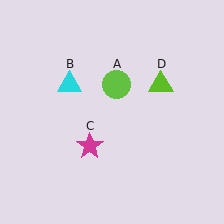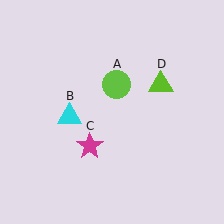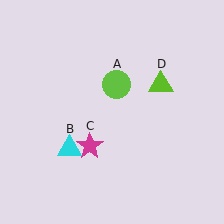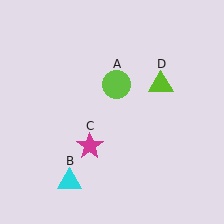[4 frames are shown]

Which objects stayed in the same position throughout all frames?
Lime circle (object A) and magenta star (object C) and lime triangle (object D) remained stationary.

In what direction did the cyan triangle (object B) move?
The cyan triangle (object B) moved down.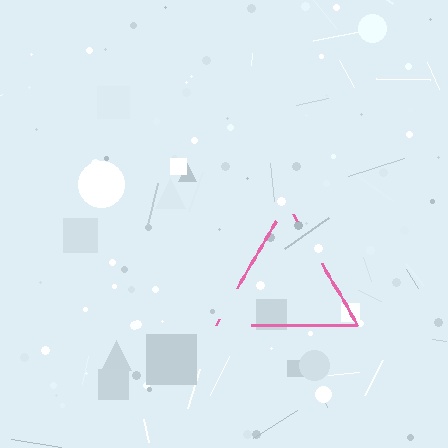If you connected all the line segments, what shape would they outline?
They would outline a triangle.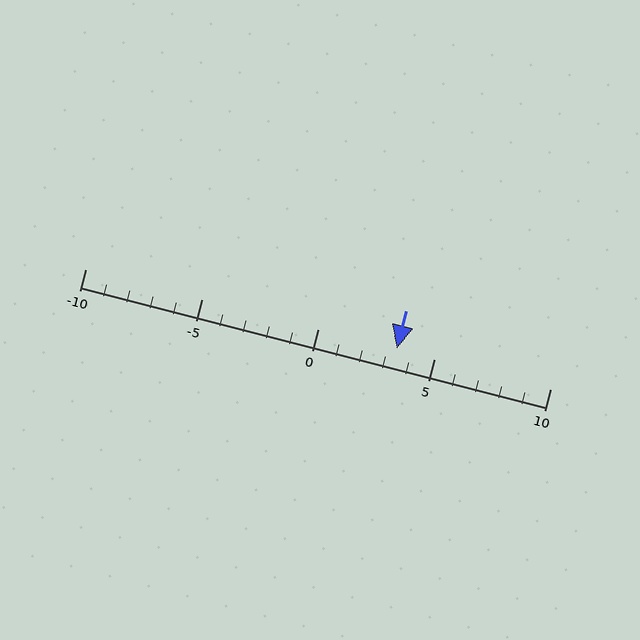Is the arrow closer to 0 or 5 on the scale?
The arrow is closer to 5.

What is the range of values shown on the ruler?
The ruler shows values from -10 to 10.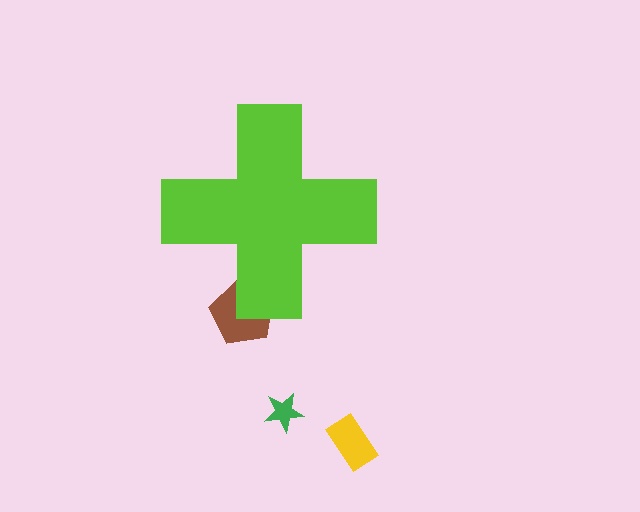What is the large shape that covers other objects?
A lime cross.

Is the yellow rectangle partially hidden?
No, the yellow rectangle is fully visible.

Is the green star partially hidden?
No, the green star is fully visible.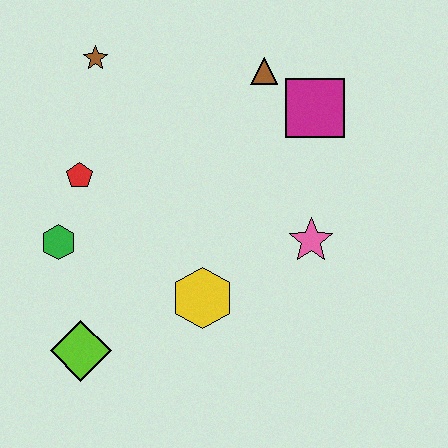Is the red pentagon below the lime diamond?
No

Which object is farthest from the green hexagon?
The magenta square is farthest from the green hexagon.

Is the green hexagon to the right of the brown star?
No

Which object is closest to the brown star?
The red pentagon is closest to the brown star.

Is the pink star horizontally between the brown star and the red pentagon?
No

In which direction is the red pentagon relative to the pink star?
The red pentagon is to the left of the pink star.